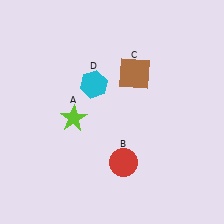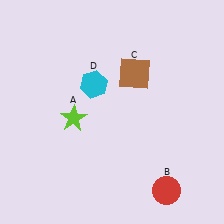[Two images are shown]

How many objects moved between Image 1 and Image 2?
1 object moved between the two images.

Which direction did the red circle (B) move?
The red circle (B) moved right.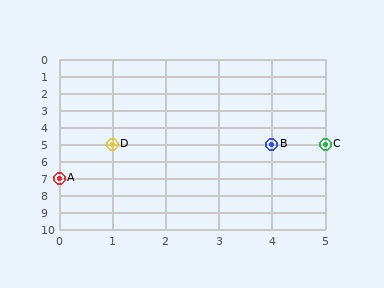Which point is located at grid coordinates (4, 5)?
Point B is at (4, 5).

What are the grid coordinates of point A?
Point A is at grid coordinates (0, 7).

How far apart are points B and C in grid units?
Points B and C are 1 column apart.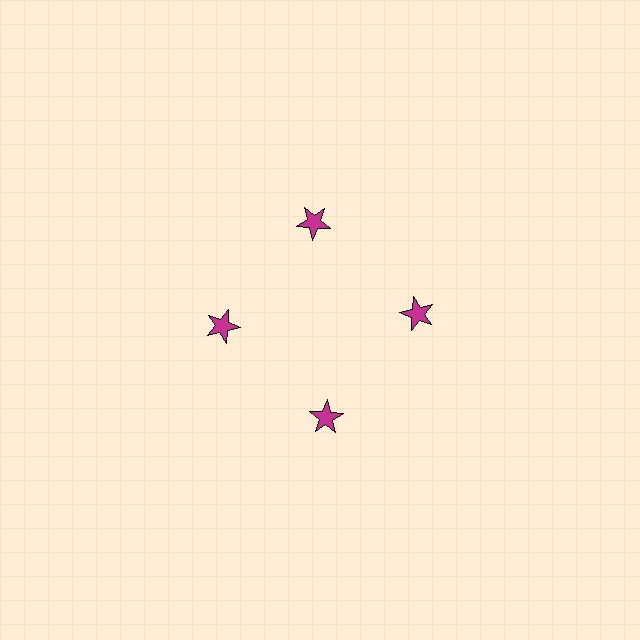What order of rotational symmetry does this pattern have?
This pattern has 4-fold rotational symmetry.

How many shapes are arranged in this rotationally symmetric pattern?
There are 4 shapes, arranged in 4 groups of 1.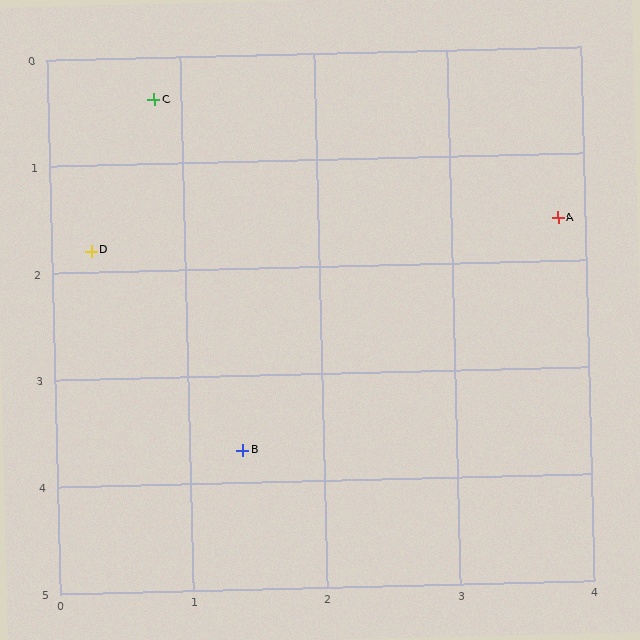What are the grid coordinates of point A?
Point A is at approximately (3.8, 1.6).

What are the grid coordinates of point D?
Point D is at approximately (0.3, 1.8).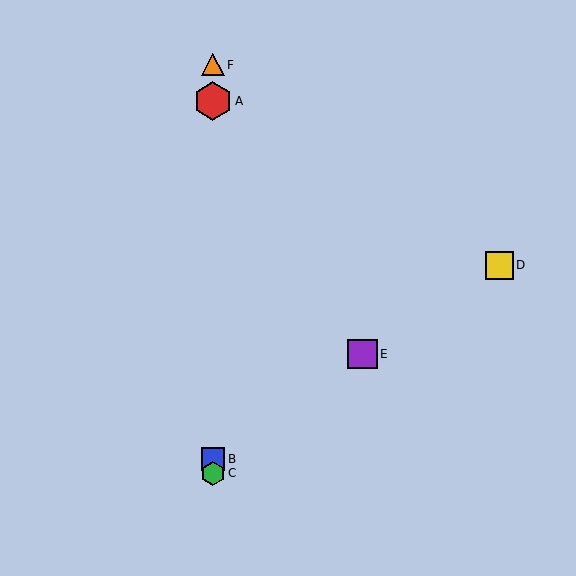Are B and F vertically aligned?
Yes, both are at x≈213.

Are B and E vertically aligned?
No, B is at x≈213 and E is at x≈362.